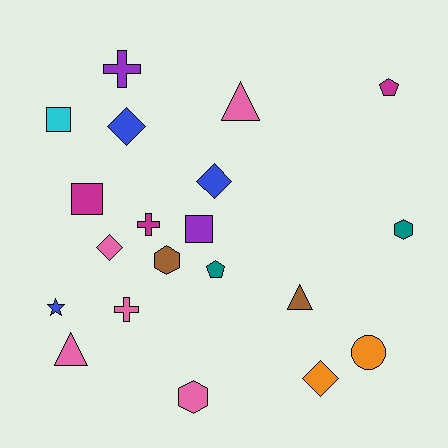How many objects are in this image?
There are 20 objects.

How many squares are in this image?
There are 3 squares.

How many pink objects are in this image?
There are 5 pink objects.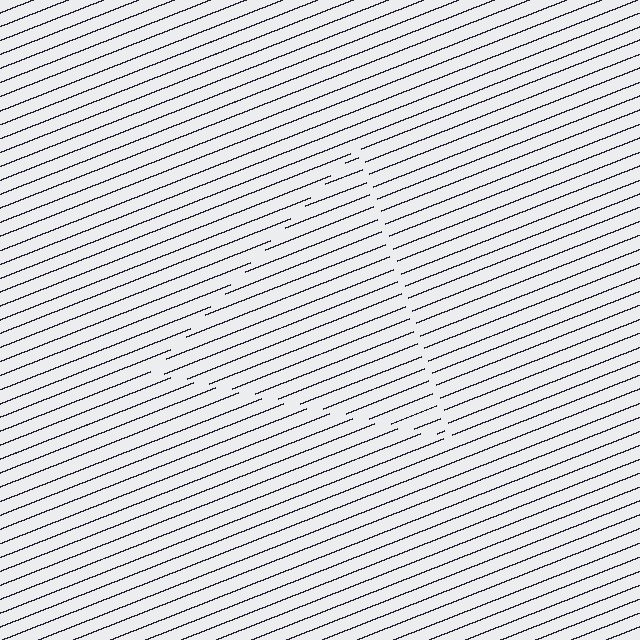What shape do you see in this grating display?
An illusory triangle. The interior of the shape contains the same grating, shifted by half a period — the contour is defined by the phase discontinuity where line-ends from the inner and outer gratings abut.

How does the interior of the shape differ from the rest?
The interior of the shape contains the same grating, shifted by half a period — the contour is defined by the phase discontinuity where line-ends from the inner and outer gratings abut.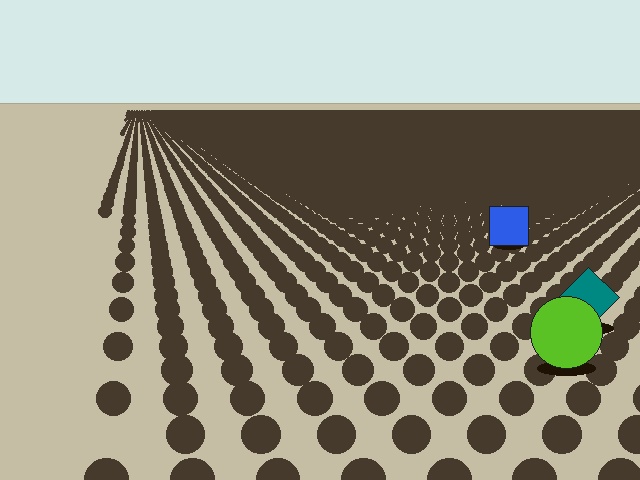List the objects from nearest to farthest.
From nearest to farthest: the lime circle, the teal diamond, the blue square.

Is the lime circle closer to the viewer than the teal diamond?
Yes. The lime circle is closer — you can tell from the texture gradient: the ground texture is coarser near it.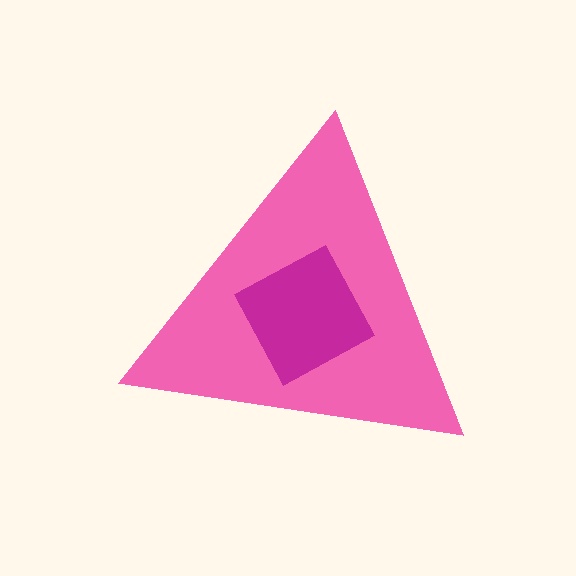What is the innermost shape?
The magenta square.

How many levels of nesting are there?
2.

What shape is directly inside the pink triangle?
The magenta square.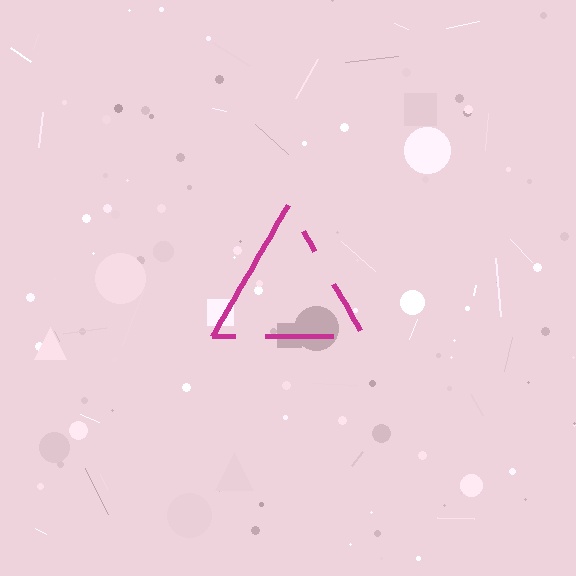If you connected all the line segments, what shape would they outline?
They would outline a triangle.